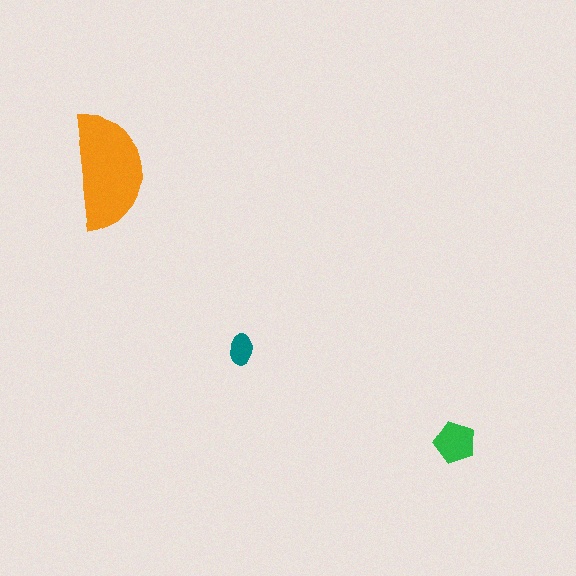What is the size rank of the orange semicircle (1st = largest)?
1st.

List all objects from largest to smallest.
The orange semicircle, the green pentagon, the teal ellipse.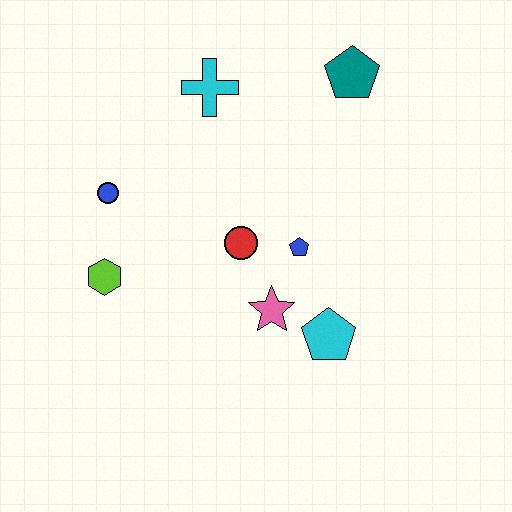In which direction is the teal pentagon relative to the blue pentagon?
The teal pentagon is above the blue pentagon.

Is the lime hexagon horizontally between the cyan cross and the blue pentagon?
No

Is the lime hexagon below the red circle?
Yes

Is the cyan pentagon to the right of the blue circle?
Yes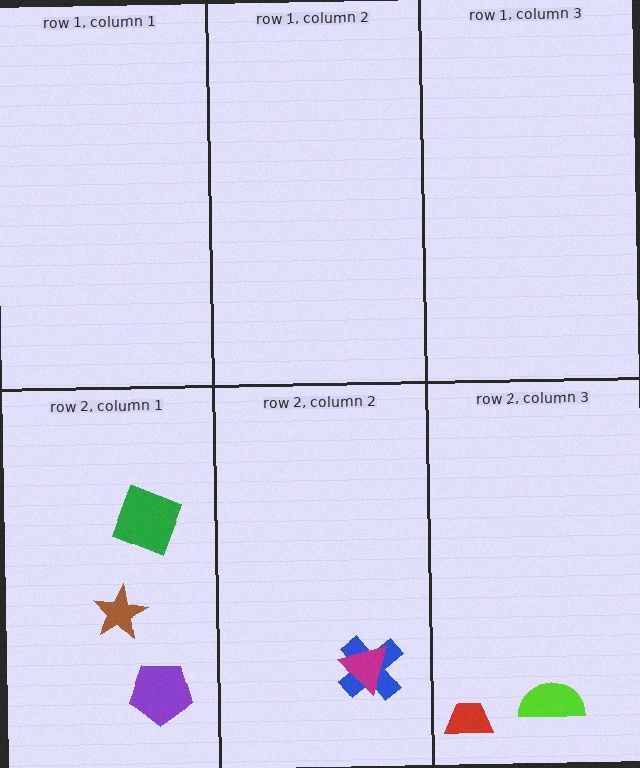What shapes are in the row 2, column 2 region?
The blue cross, the magenta triangle.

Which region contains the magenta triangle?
The row 2, column 2 region.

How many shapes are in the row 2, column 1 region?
3.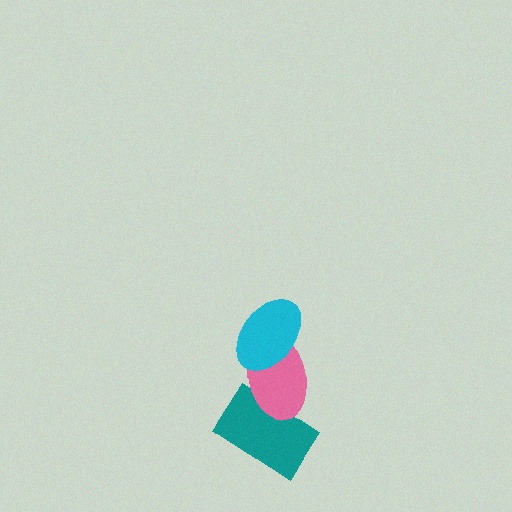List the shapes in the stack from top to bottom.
From top to bottom: the cyan ellipse, the pink ellipse, the teal rectangle.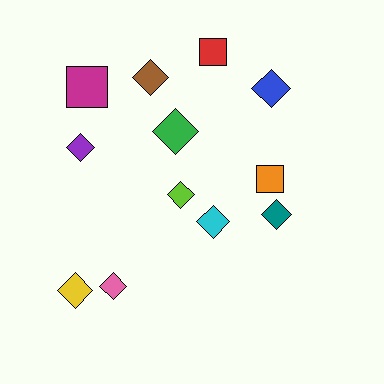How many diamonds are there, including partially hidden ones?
There are 9 diamonds.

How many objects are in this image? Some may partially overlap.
There are 12 objects.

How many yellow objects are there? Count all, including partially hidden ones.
There is 1 yellow object.